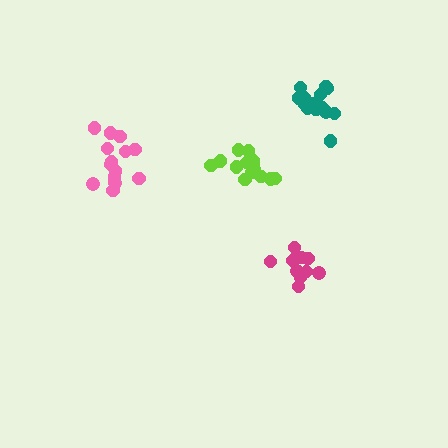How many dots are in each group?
Group 1: 11 dots, Group 2: 15 dots, Group 3: 15 dots, Group 4: 15 dots (56 total).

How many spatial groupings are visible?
There are 4 spatial groupings.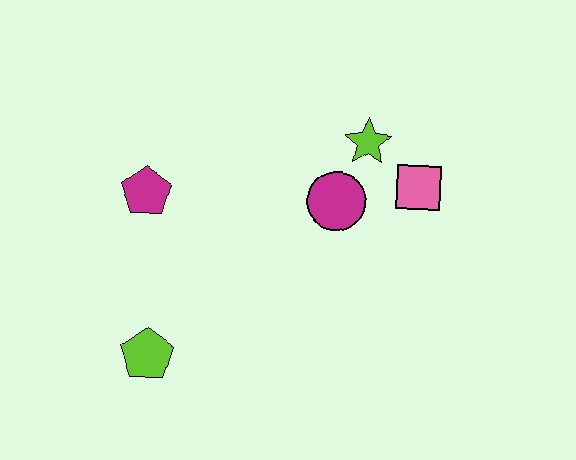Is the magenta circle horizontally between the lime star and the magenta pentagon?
Yes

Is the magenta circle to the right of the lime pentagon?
Yes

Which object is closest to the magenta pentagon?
The lime pentagon is closest to the magenta pentagon.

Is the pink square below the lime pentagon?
No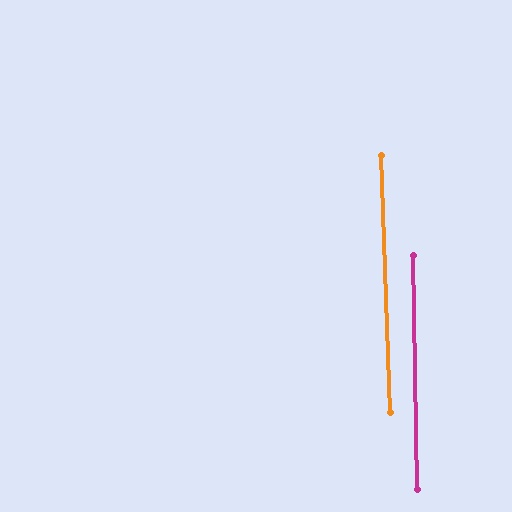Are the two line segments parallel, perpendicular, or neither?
Parallel — their directions differ by only 1.1°.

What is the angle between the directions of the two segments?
Approximately 1 degree.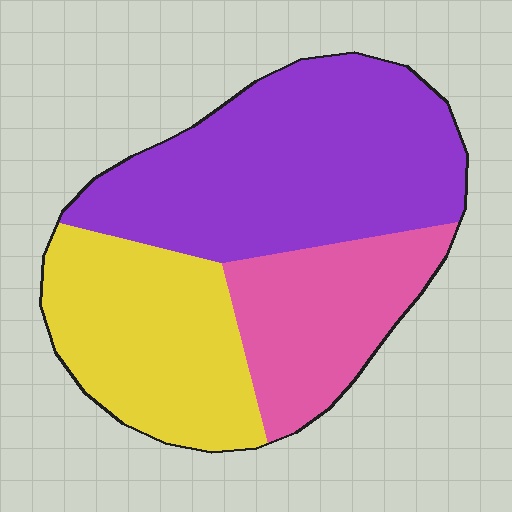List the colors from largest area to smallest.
From largest to smallest: purple, yellow, pink.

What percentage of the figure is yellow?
Yellow takes up about one third (1/3) of the figure.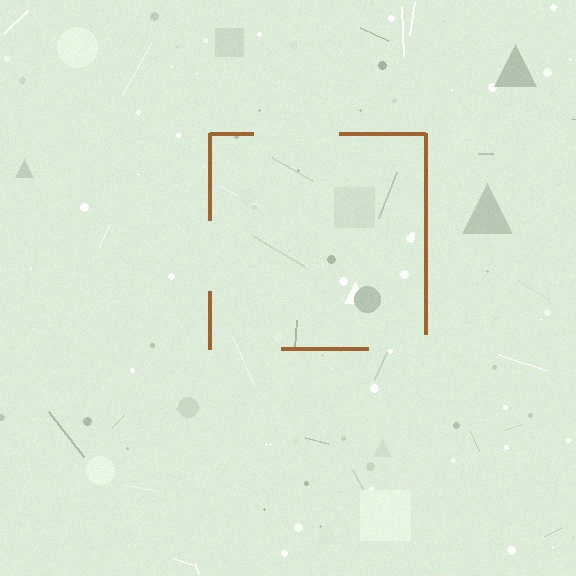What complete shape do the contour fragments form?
The contour fragments form a square.